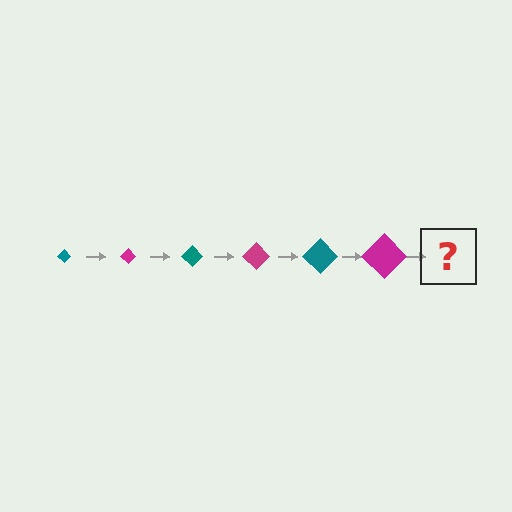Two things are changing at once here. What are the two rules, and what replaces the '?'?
The two rules are that the diamond grows larger each step and the color cycles through teal and magenta. The '?' should be a teal diamond, larger than the previous one.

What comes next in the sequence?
The next element should be a teal diamond, larger than the previous one.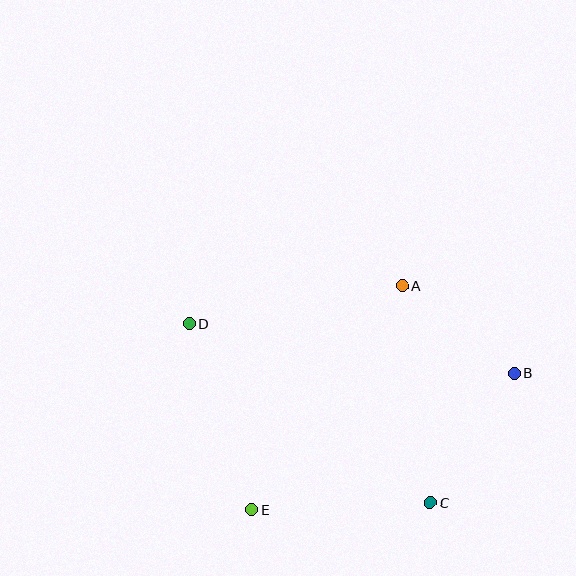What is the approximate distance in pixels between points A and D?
The distance between A and D is approximately 216 pixels.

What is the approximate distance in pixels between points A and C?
The distance between A and C is approximately 219 pixels.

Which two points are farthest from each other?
Points B and D are farthest from each other.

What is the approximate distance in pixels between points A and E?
The distance between A and E is approximately 270 pixels.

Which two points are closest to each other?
Points A and B are closest to each other.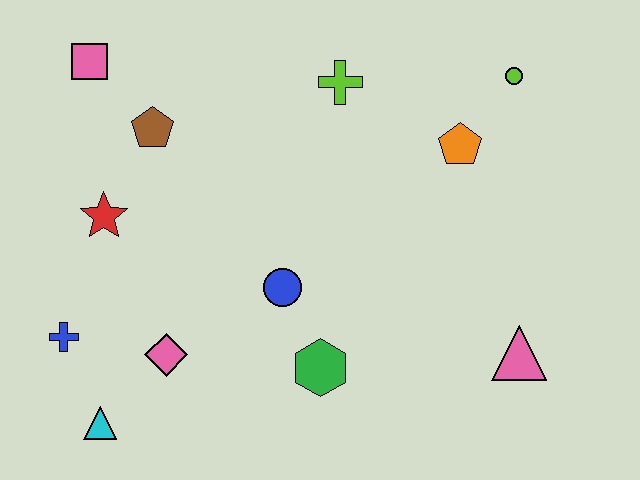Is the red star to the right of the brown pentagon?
No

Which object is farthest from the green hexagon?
The pink square is farthest from the green hexagon.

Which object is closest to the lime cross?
The orange pentagon is closest to the lime cross.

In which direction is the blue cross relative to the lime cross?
The blue cross is to the left of the lime cross.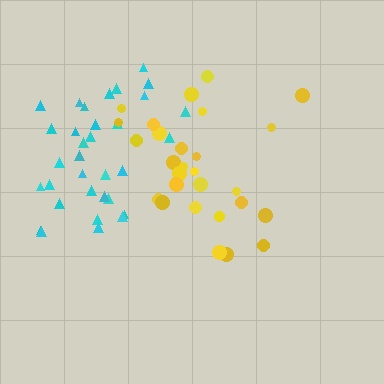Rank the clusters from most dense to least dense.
cyan, yellow.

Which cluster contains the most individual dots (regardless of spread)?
Cyan (34).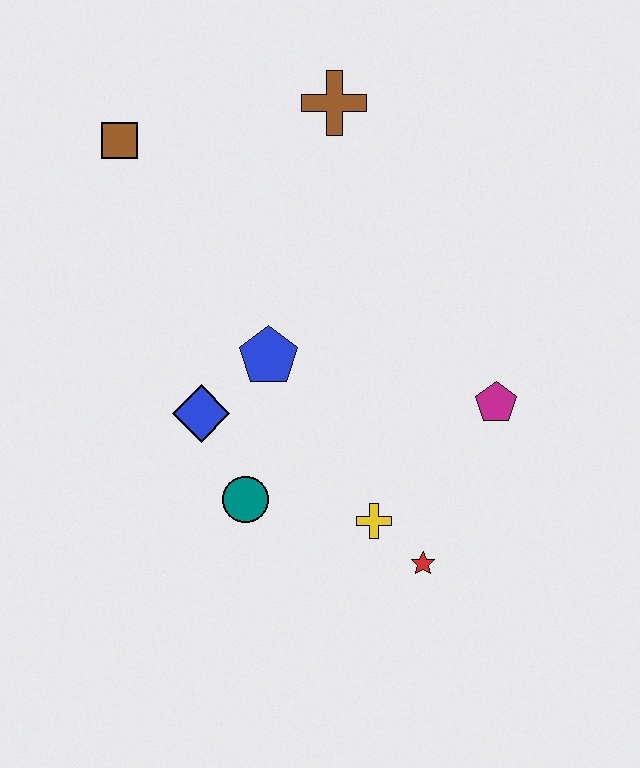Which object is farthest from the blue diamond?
The brown cross is farthest from the blue diamond.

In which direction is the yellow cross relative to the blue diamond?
The yellow cross is to the right of the blue diamond.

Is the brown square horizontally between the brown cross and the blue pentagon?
No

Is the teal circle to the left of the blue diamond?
No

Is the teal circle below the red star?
No